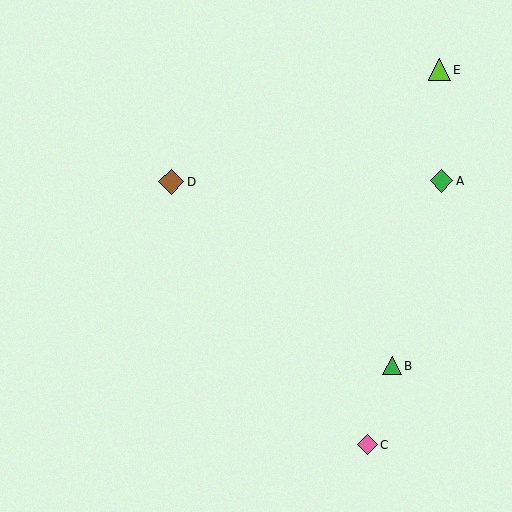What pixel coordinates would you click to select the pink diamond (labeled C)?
Click at (367, 445) to select the pink diamond C.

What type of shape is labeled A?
Shape A is a green diamond.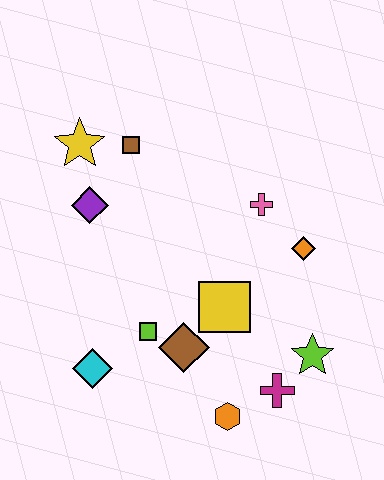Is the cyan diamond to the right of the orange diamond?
No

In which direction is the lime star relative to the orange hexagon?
The lime star is to the right of the orange hexagon.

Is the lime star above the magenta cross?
Yes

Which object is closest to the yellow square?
The brown diamond is closest to the yellow square.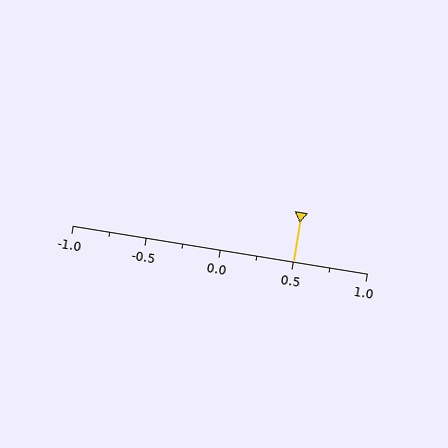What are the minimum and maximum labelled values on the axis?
The axis runs from -1.0 to 1.0.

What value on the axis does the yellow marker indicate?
The marker indicates approximately 0.5.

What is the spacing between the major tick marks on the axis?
The major ticks are spaced 0.5 apart.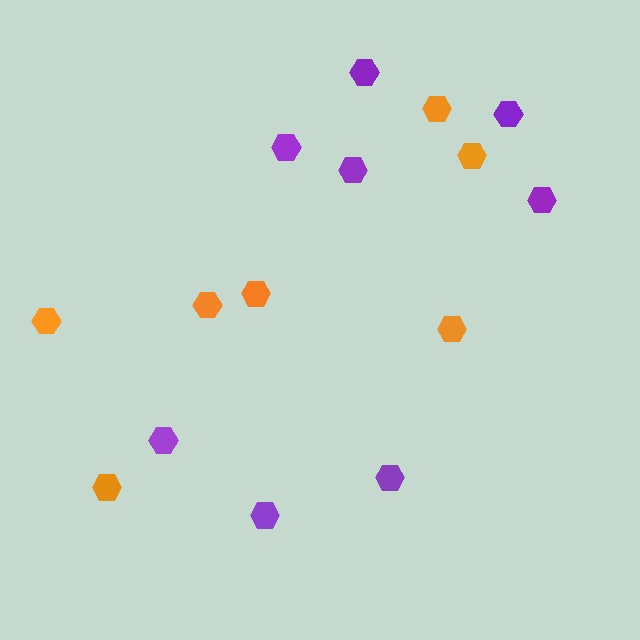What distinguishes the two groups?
There are 2 groups: one group of orange hexagons (7) and one group of purple hexagons (8).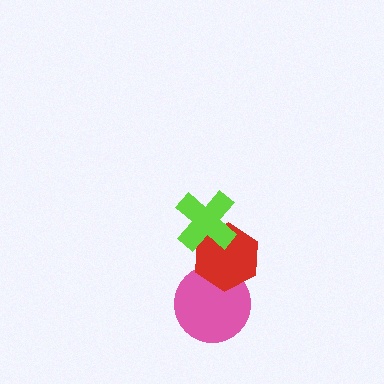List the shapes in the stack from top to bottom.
From top to bottom: the lime cross, the red hexagon, the pink circle.